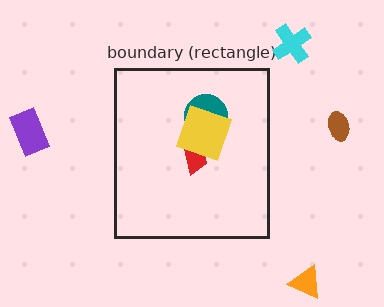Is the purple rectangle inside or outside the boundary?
Outside.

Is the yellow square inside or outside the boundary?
Inside.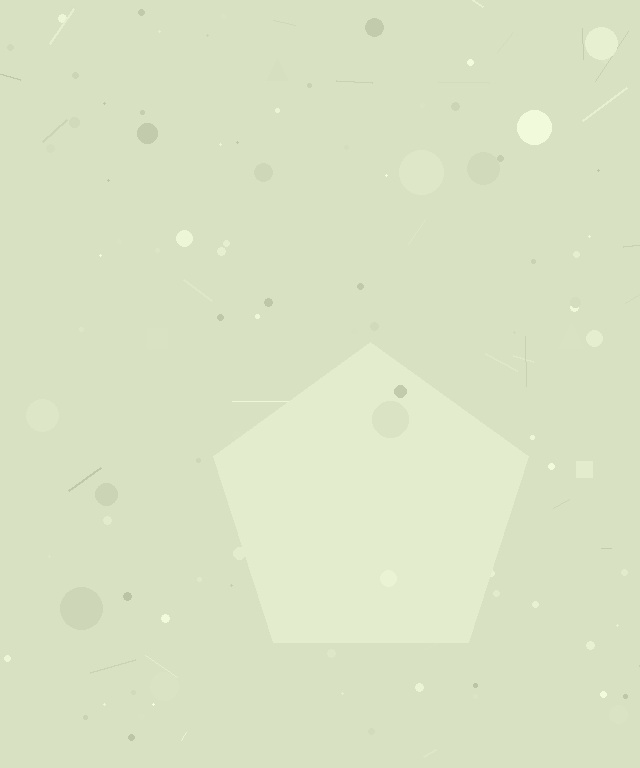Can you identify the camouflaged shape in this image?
The camouflaged shape is a pentagon.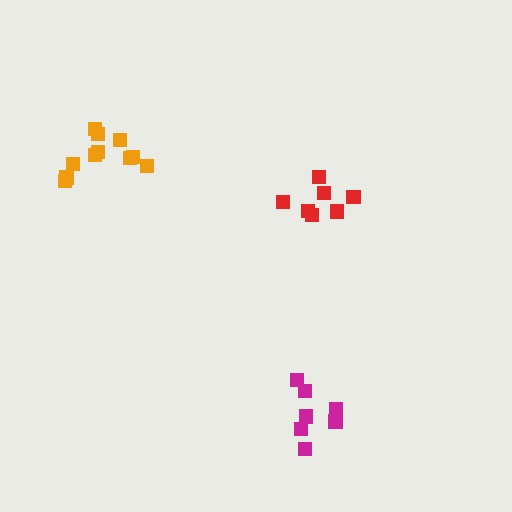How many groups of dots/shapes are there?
There are 3 groups.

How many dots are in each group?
Group 1: 7 dots, Group 2: 11 dots, Group 3: 7 dots (25 total).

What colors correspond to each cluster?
The clusters are colored: red, orange, magenta.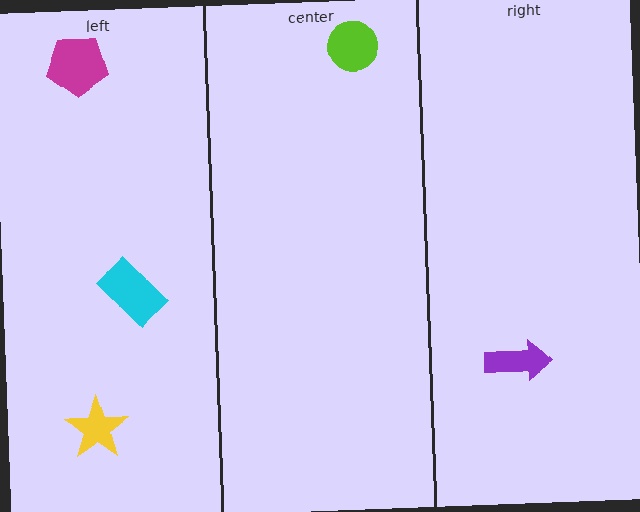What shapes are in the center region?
The lime circle.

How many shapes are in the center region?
1.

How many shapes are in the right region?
1.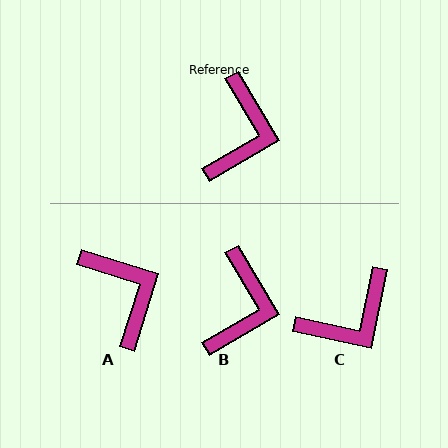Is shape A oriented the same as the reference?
No, it is off by about 42 degrees.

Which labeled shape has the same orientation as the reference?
B.